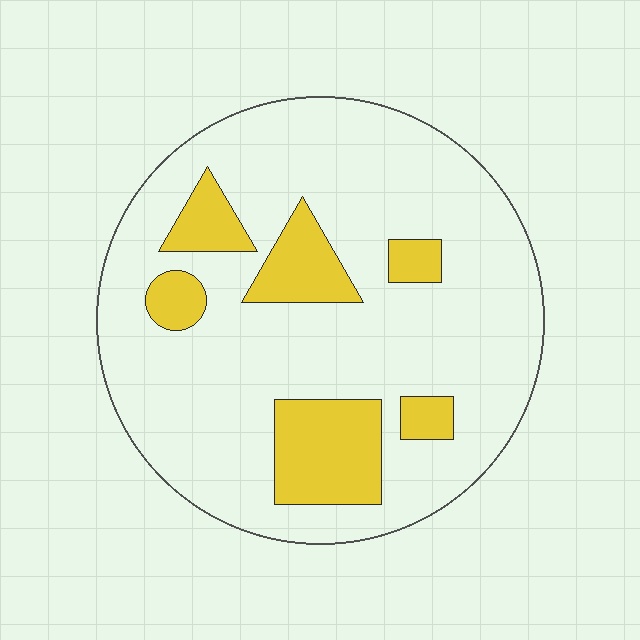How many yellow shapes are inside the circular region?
6.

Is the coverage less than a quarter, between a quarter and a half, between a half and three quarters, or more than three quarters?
Less than a quarter.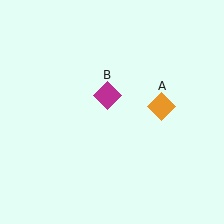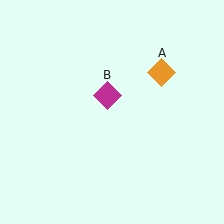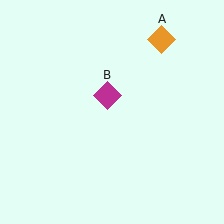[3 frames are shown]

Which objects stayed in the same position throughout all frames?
Magenta diamond (object B) remained stationary.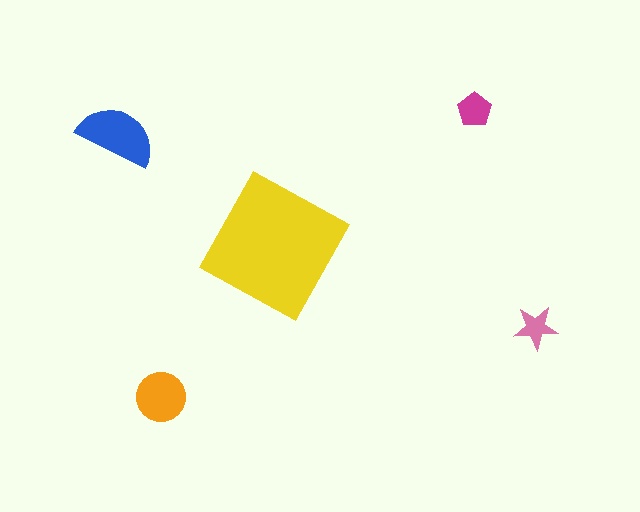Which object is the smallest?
The pink star.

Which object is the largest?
The yellow square.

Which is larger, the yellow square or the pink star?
The yellow square.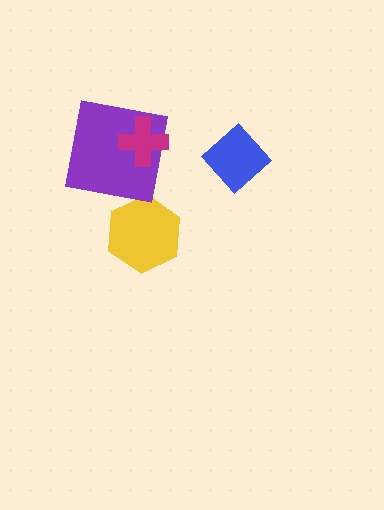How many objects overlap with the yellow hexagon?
0 objects overlap with the yellow hexagon.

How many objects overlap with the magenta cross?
1 object overlaps with the magenta cross.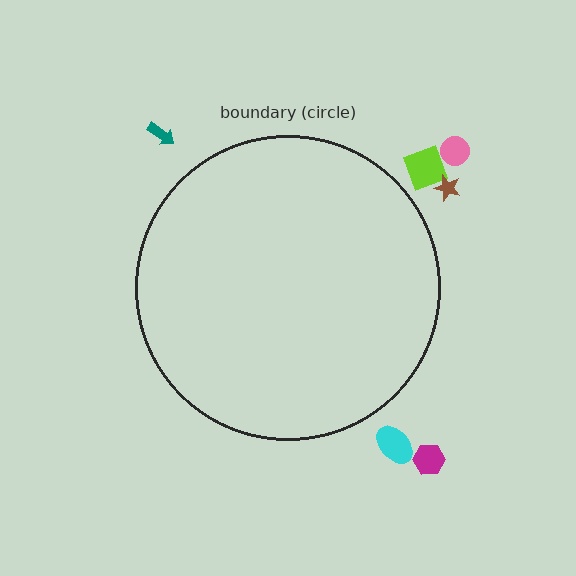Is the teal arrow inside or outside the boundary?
Outside.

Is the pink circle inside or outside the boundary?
Outside.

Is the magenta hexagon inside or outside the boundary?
Outside.